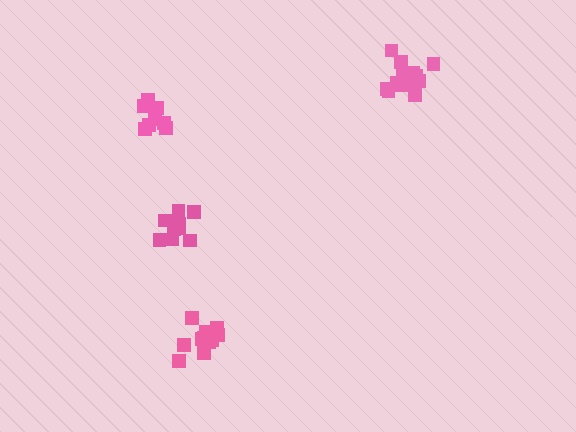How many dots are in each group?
Group 1: 9 dots, Group 2: 12 dots, Group 3: 9 dots, Group 4: 14 dots (44 total).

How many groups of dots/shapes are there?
There are 4 groups.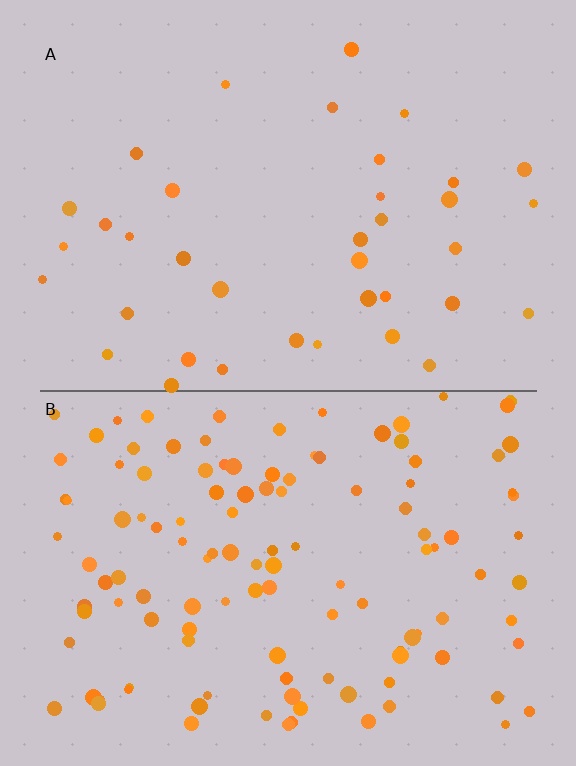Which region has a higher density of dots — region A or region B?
B (the bottom).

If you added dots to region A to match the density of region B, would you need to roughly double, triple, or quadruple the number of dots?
Approximately triple.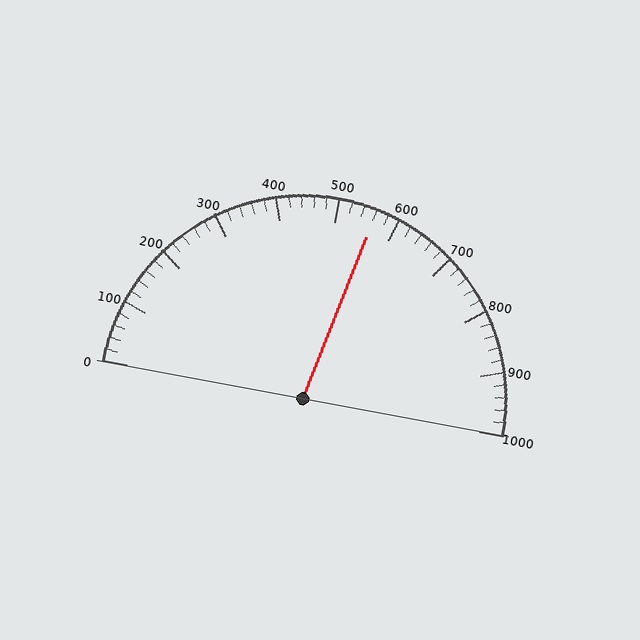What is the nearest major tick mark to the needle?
The nearest major tick mark is 600.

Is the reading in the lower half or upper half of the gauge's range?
The reading is in the upper half of the range (0 to 1000).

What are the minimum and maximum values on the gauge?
The gauge ranges from 0 to 1000.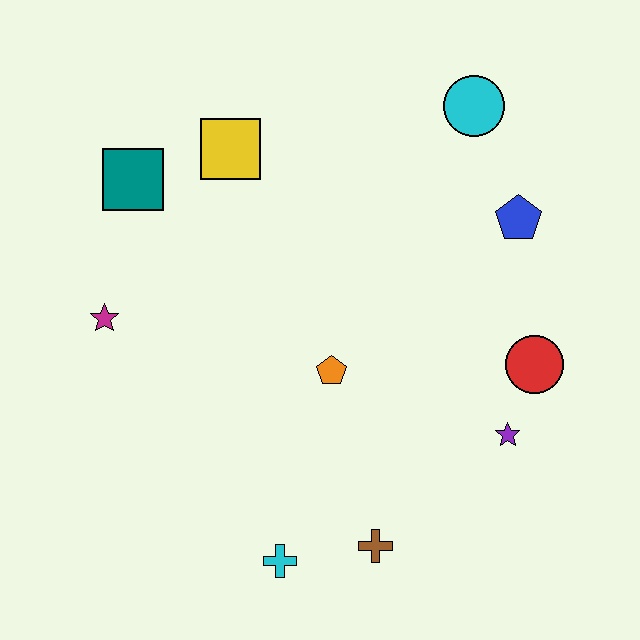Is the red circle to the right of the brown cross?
Yes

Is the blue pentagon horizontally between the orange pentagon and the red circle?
Yes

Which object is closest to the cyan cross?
The brown cross is closest to the cyan cross.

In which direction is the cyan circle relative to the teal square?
The cyan circle is to the right of the teal square.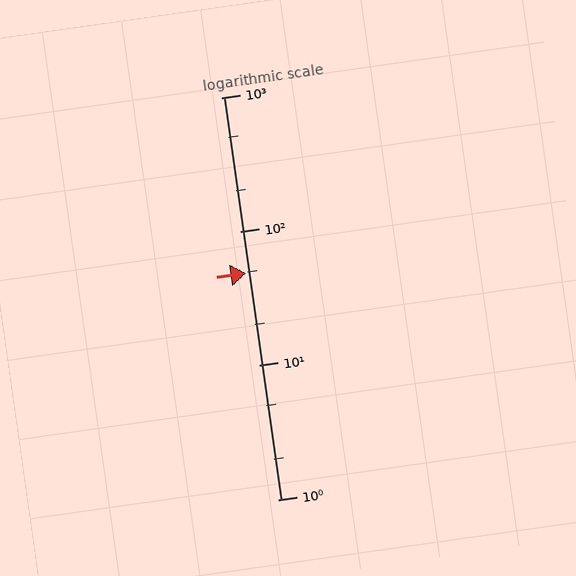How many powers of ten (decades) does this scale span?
The scale spans 3 decades, from 1 to 1000.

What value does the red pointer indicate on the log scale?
The pointer indicates approximately 49.